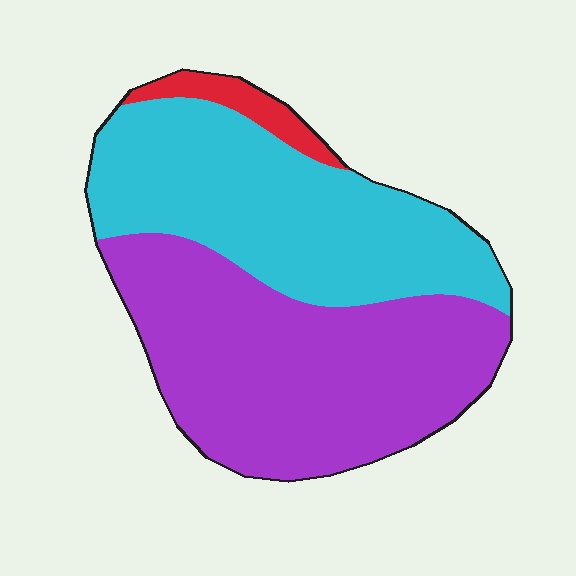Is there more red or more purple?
Purple.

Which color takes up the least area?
Red, at roughly 5%.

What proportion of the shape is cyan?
Cyan covers roughly 45% of the shape.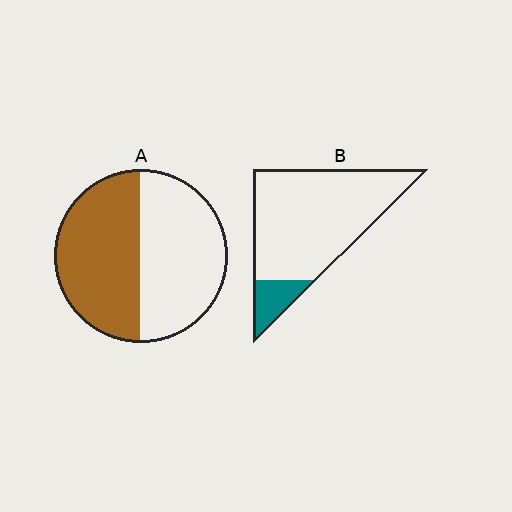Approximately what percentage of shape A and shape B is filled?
A is approximately 50% and B is approximately 15%.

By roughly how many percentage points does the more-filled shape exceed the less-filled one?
By roughly 35 percentage points (A over B).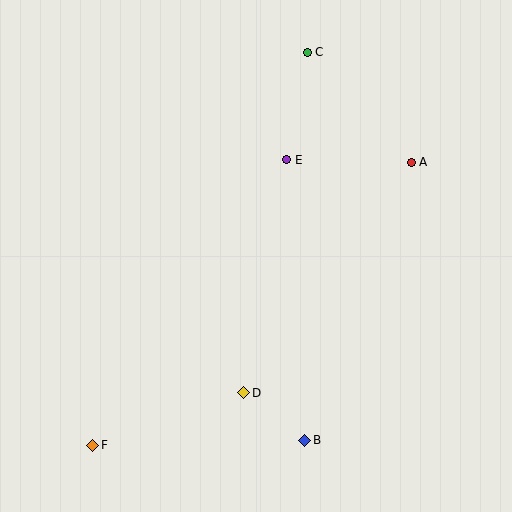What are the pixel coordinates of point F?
Point F is at (93, 445).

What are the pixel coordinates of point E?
Point E is at (287, 160).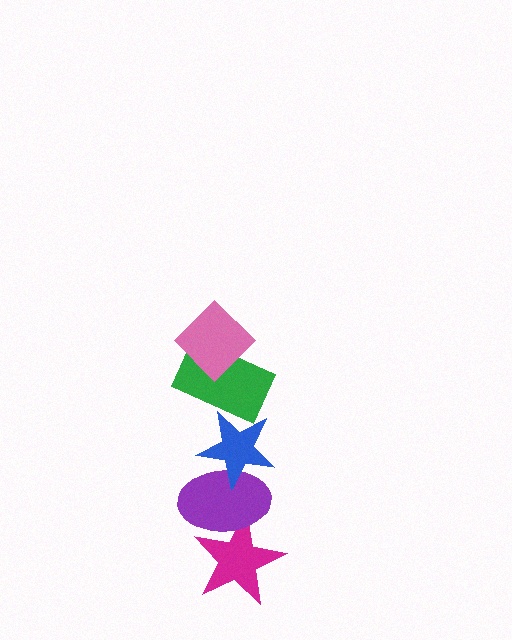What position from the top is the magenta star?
The magenta star is 5th from the top.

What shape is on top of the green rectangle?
The pink diamond is on top of the green rectangle.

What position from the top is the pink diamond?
The pink diamond is 1st from the top.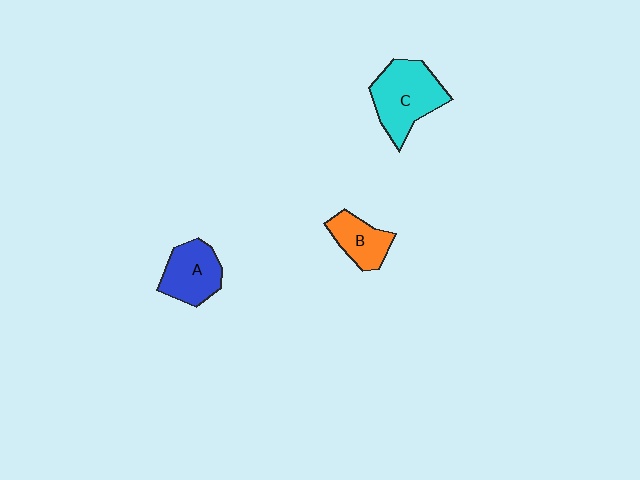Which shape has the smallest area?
Shape B (orange).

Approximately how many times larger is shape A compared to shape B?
Approximately 1.3 times.